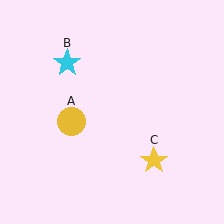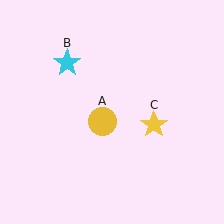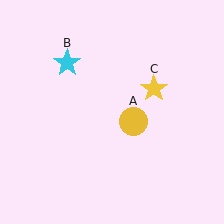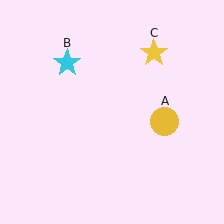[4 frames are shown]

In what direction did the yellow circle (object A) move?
The yellow circle (object A) moved right.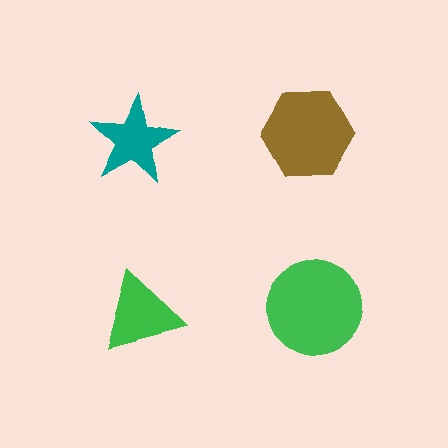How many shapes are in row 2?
2 shapes.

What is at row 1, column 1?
A teal star.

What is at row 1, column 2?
A brown hexagon.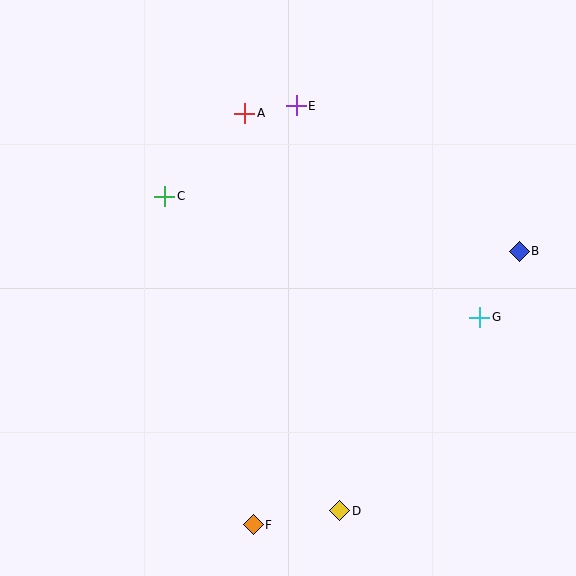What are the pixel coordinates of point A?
Point A is at (245, 113).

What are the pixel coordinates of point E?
Point E is at (296, 106).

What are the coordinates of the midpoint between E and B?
The midpoint between E and B is at (408, 178).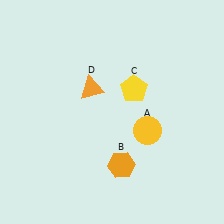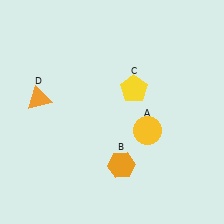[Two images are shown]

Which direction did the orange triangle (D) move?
The orange triangle (D) moved left.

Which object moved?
The orange triangle (D) moved left.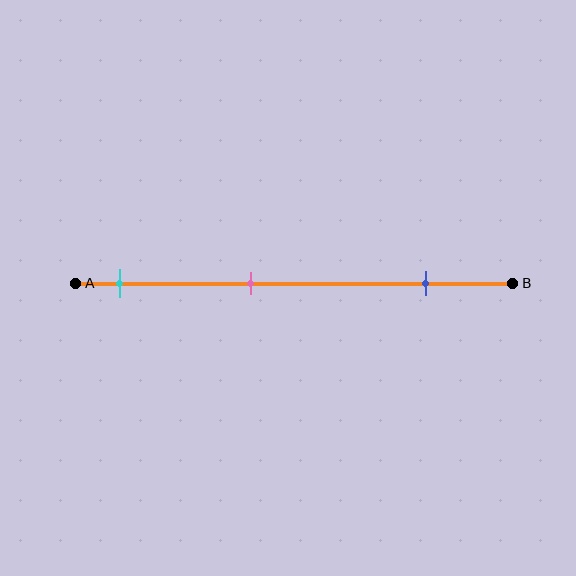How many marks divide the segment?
There are 3 marks dividing the segment.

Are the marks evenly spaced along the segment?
Yes, the marks are approximately evenly spaced.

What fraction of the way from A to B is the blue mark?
The blue mark is approximately 80% (0.8) of the way from A to B.